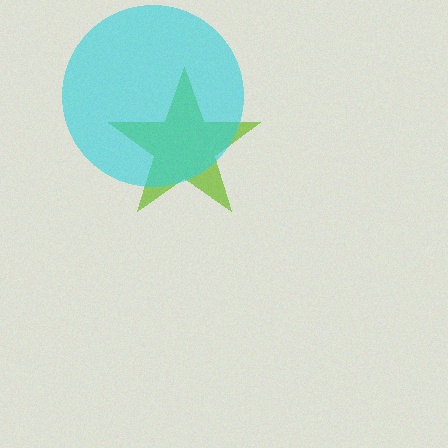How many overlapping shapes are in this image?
There are 2 overlapping shapes in the image.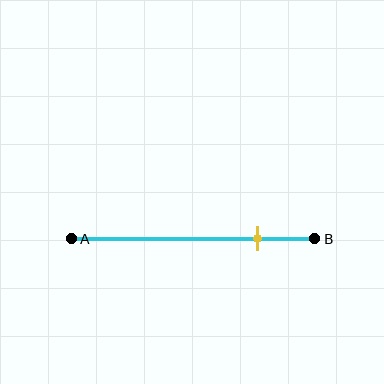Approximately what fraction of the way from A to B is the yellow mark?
The yellow mark is approximately 75% of the way from A to B.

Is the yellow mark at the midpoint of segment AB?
No, the mark is at about 75% from A, not at the 50% midpoint.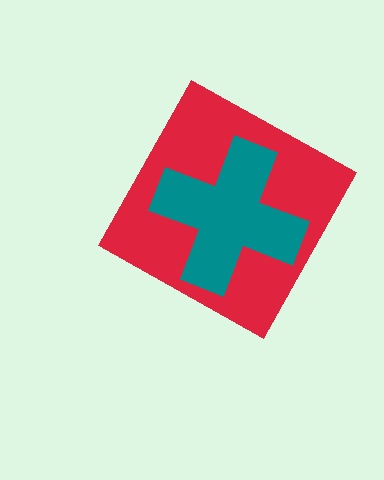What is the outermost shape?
The red diamond.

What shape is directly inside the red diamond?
The teal cross.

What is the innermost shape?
The teal cross.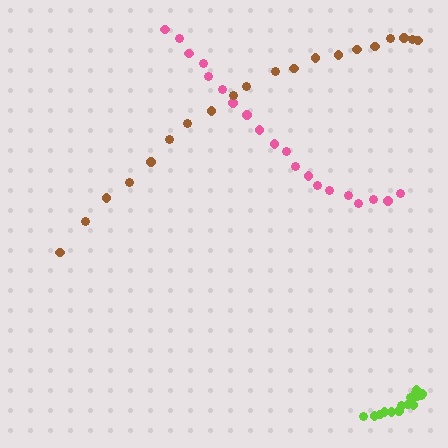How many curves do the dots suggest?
There are 3 distinct paths.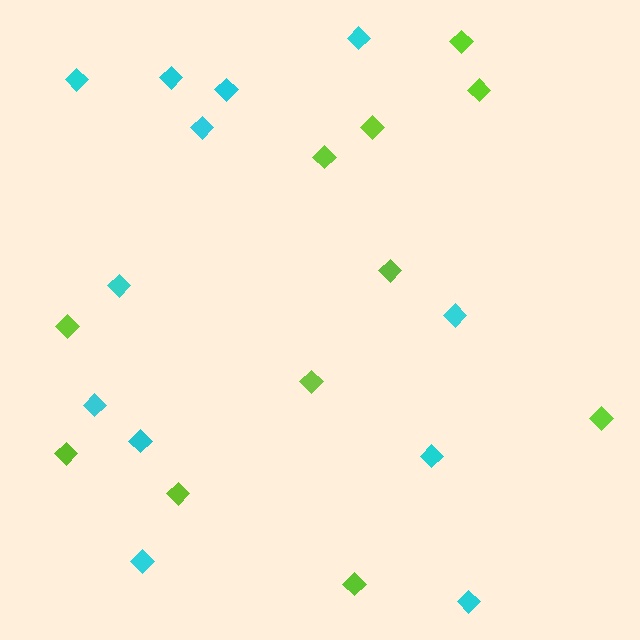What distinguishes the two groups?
There are 2 groups: one group of lime diamonds (11) and one group of cyan diamonds (12).